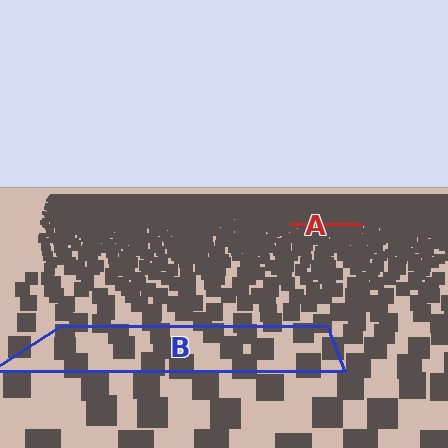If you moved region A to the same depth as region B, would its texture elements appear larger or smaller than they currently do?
They would appear larger. At a closer depth, the same texture elements are projected at a bigger on-screen size.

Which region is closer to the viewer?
Region B is closer. The texture elements there are larger and more spread out.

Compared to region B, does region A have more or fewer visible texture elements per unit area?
Region A has more texture elements per unit area — they are packed more densely because it is farther away.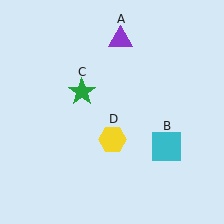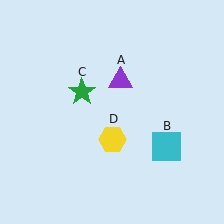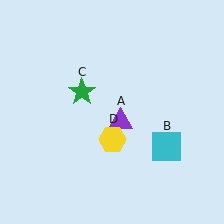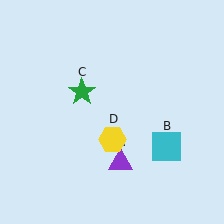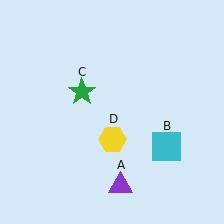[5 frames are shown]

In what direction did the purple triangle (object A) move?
The purple triangle (object A) moved down.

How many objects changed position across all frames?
1 object changed position: purple triangle (object A).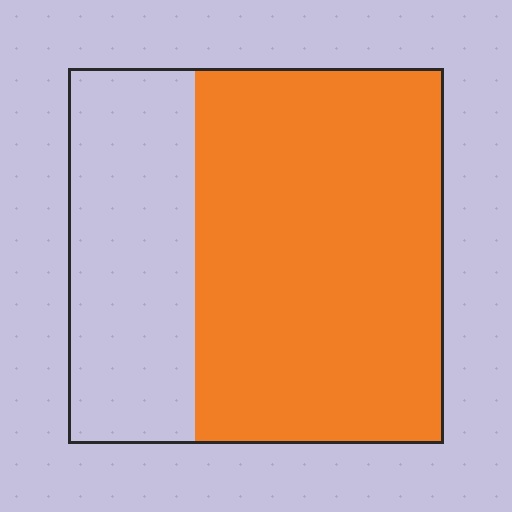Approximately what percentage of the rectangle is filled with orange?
Approximately 65%.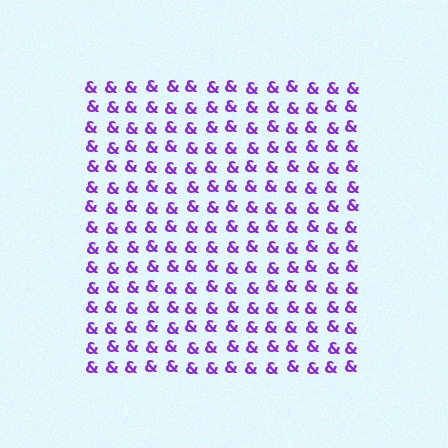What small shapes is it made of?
It is made of small ampersands.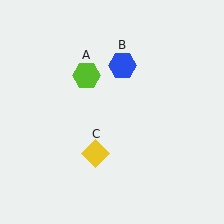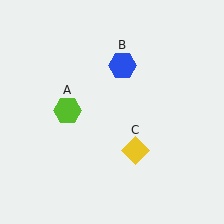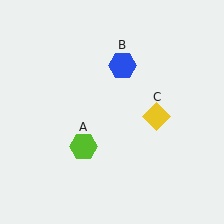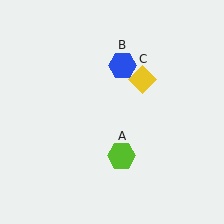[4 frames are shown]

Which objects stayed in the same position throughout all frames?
Blue hexagon (object B) remained stationary.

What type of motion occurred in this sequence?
The lime hexagon (object A), yellow diamond (object C) rotated counterclockwise around the center of the scene.